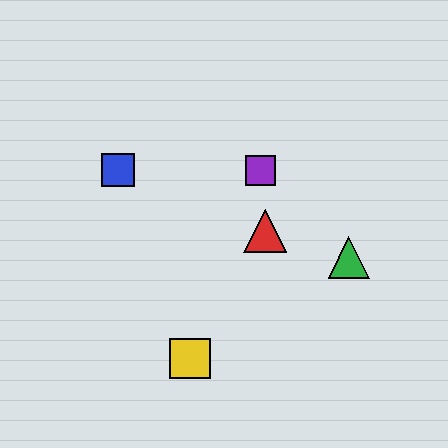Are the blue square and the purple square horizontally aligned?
Yes, both are at y≈170.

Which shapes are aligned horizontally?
The blue square, the purple square are aligned horizontally.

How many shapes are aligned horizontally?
2 shapes (the blue square, the purple square) are aligned horizontally.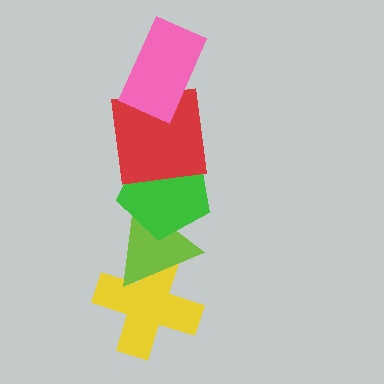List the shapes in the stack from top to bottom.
From top to bottom: the pink rectangle, the red square, the green pentagon, the lime triangle, the yellow cross.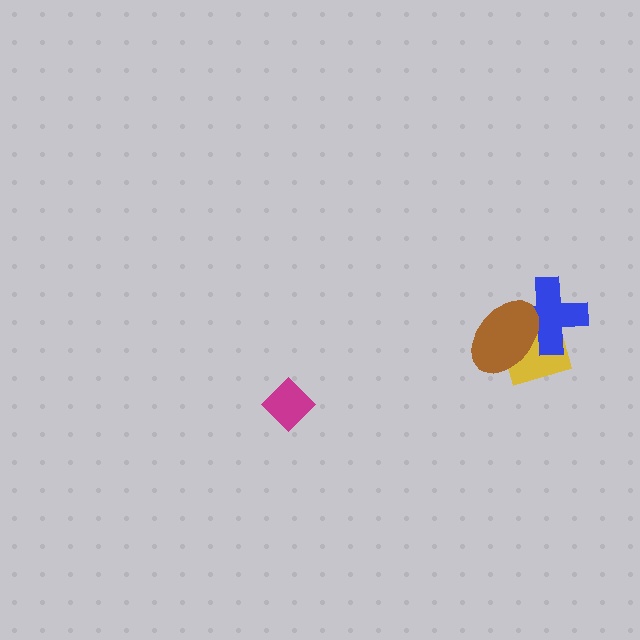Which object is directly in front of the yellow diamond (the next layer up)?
The blue cross is directly in front of the yellow diamond.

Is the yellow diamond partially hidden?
Yes, it is partially covered by another shape.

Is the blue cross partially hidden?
Yes, it is partially covered by another shape.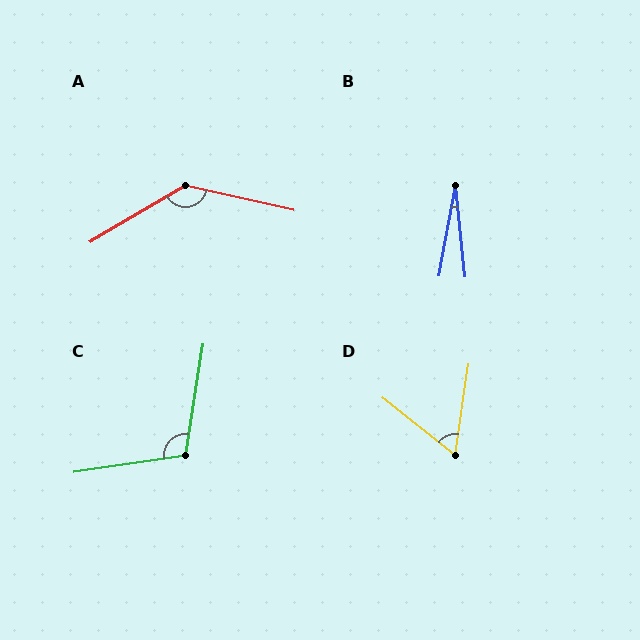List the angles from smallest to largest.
B (16°), D (60°), C (107°), A (137°).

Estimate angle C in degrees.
Approximately 107 degrees.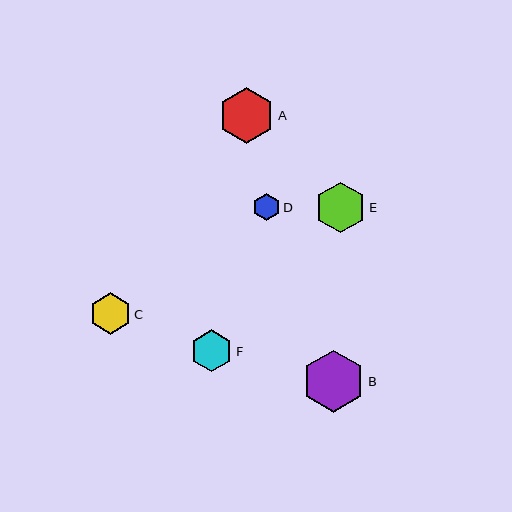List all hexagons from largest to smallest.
From largest to smallest: B, A, E, F, C, D.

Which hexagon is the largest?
Hexagon B is the largest with a size of approximately 62 pixels.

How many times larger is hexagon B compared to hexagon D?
Hexagon B is approximately 2.3 times the size of hexagon D.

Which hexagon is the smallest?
Hexagon D is the smallest with a size of approximately 27 pixels.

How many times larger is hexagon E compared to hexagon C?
Hexagon E is approximately 1.2 times the size of hexagon C.